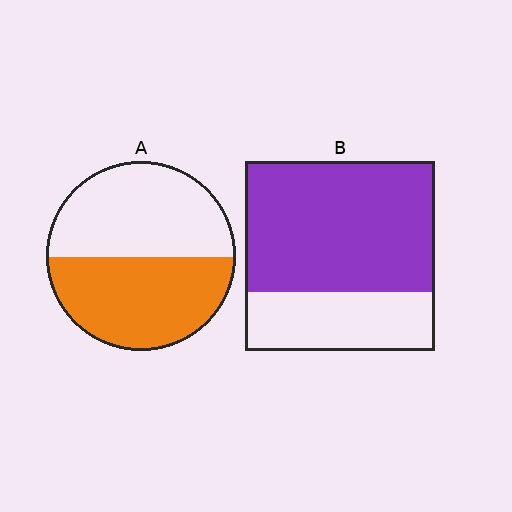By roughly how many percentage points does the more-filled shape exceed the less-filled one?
By roughly 20 percentage points (B over A).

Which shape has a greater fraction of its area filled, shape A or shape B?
Shape B.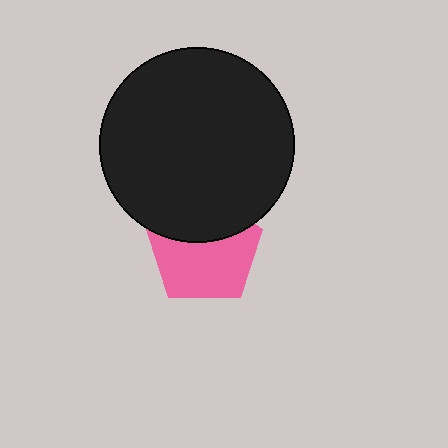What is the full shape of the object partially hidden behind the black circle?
The partially hidden object is a pink pentagon.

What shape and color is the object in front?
The object in front is a black circle.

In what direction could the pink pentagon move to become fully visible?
The pink pentagon could move down. That would shift it out from behind the black circle entirely.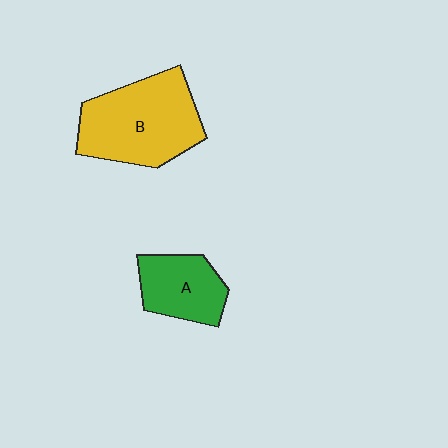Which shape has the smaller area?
Shape A (green).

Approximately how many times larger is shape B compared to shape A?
Approximately 1.7 times.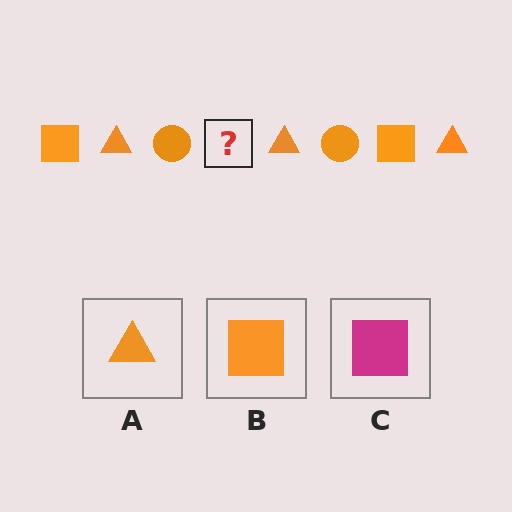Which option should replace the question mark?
Option B.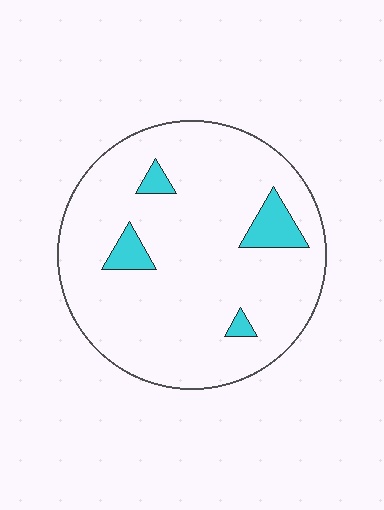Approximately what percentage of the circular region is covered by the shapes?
Approximately 10%.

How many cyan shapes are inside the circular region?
4.